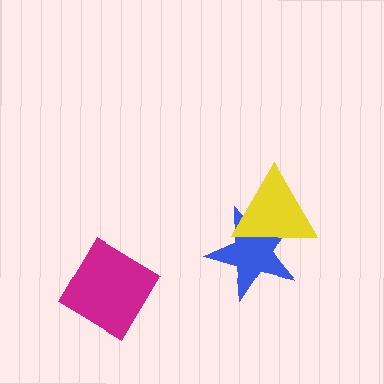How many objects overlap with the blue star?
1 object overlaps with the blue star.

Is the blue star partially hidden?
Yes, it is partially covered by another shape.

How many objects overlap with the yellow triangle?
1 object overlaps with the yellow triangle.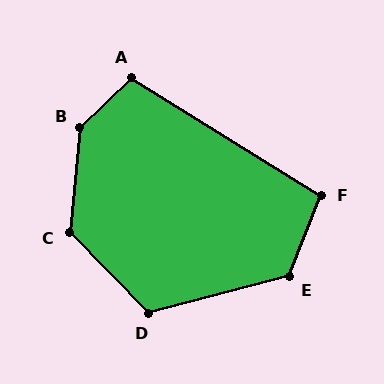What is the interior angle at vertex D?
Approximately 119 degrees (obtuse).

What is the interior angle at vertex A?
Approximately 104 degrees (obtuse).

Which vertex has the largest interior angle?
B, at approximately 140 degrees.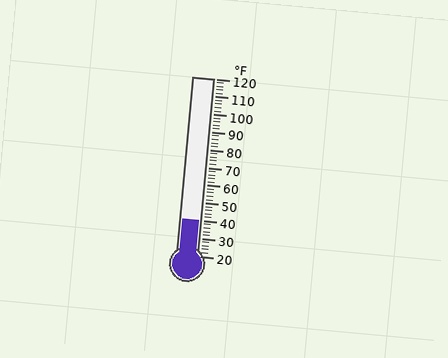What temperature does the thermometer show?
The thermometer shows approximately 40°F.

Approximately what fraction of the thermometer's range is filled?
The thermometer is filled to approximately 20% of its range.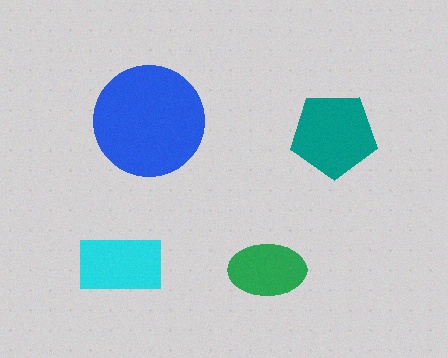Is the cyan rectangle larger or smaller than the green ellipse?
Larger.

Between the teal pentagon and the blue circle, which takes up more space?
The blue circle.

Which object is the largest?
The blue circle.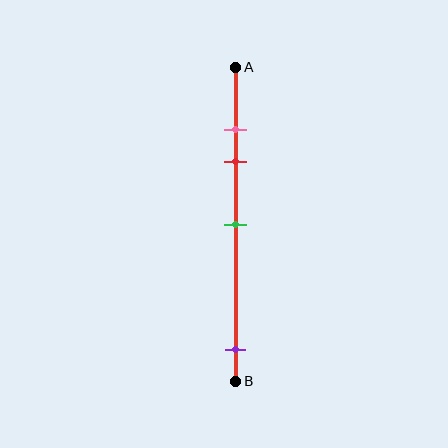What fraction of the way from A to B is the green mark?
The green mark is approximately 50% (0.5) of the way from A to B.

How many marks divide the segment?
There are 4 marks dividing the segment.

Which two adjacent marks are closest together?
The pink and red marks are the closest adjacent pair.